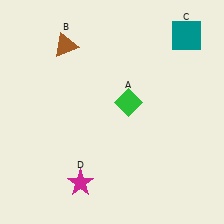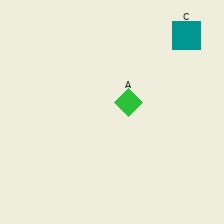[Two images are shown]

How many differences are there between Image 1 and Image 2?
There are 2 differences between the two images.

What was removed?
The brown triangle (B), the magenta star (D) were removed in Image 2.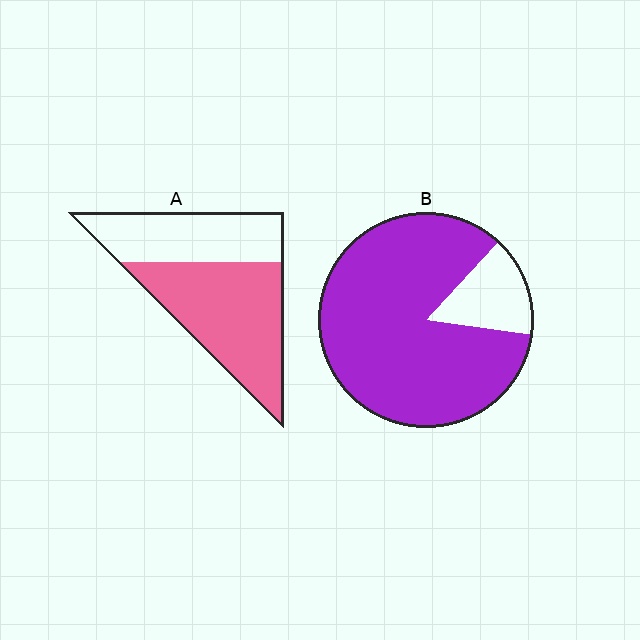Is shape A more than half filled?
Yes.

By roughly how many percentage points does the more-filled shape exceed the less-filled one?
By roughly 25 percentage points (B over A).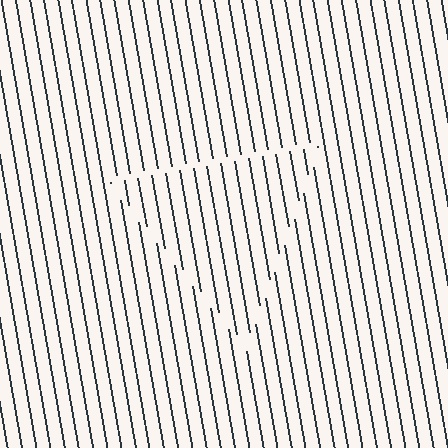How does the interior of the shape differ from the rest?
The interior of the shape contains the same grating, shifted by half a period — the contour is defined by the phase discontinuity where line-ends from the inner and outer gratings abut.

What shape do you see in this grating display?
An illusory triangle. The interior of the shape contains the same grating, shifted by half a period — the contour is defined by the phase discontinuity where line-ends from the inner and outer gratings abut.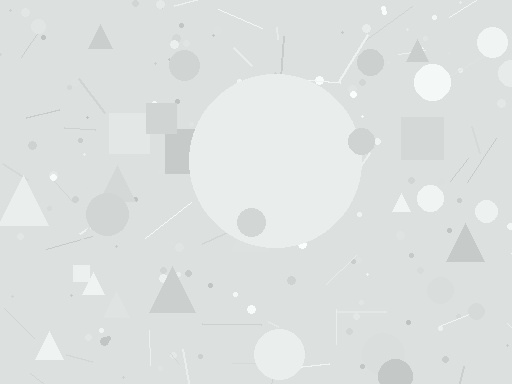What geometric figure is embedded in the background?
A circle is embedded in the background.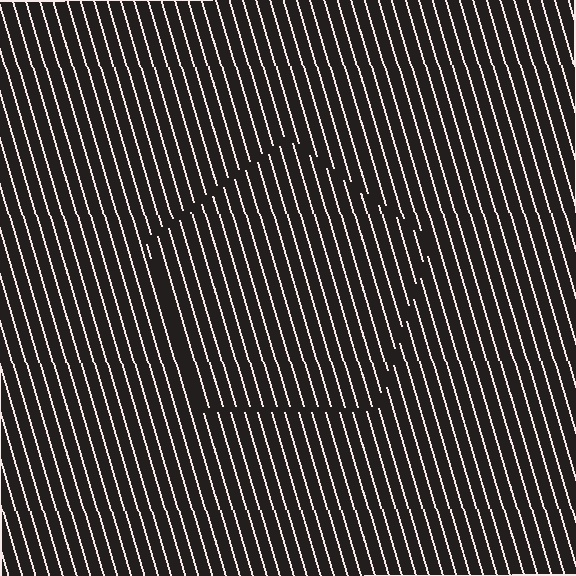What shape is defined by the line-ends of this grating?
An illusory pentagon. The interior of the shape contains the same grating, shifted by half a period — the contour is defined by the phase discontinuity where line-ends from the inner and outer gratings abut.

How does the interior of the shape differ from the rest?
The interior of the shape contains the same grating, shifted by half a period — the contour is defined by the phase discontinuity where line-ends from the inner and outer gratings abut.